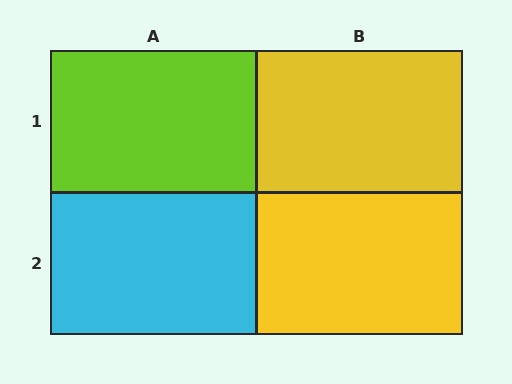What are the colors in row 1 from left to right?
Lime, yellow.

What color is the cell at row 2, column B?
Yellow.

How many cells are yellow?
2 cells are yellow.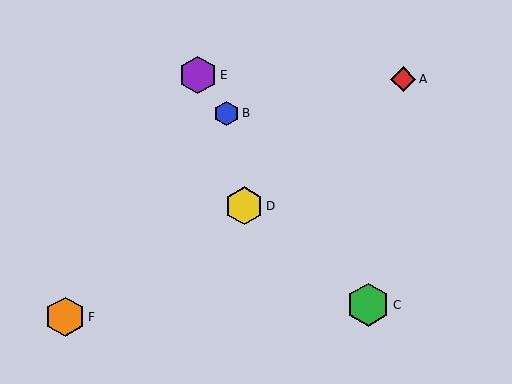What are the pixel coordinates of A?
Object A is at (403, 79).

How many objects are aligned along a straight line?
3 objects (B, C, E) are aligned along a straight line.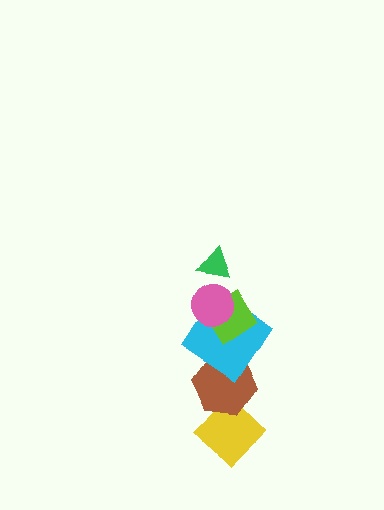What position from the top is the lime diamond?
The lime diamond is 3rd from the top.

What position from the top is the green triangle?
The green triangle is 1st from the top.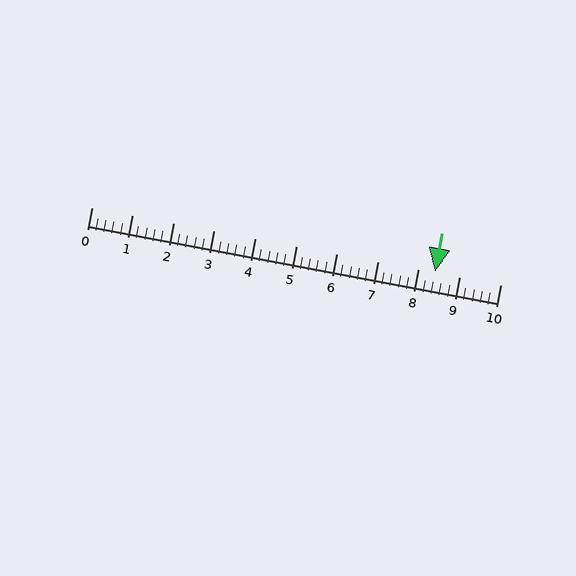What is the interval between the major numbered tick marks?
The major tick marks are spaced 1 units apart.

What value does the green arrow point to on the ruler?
The green arrow points to approximately 8.4.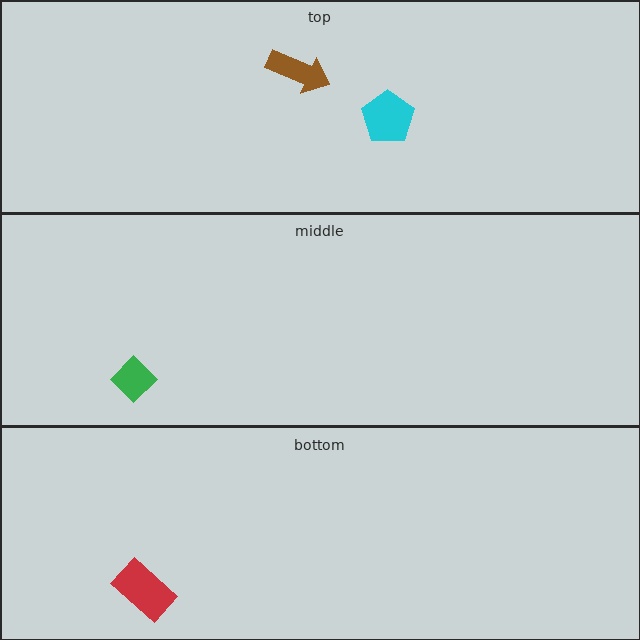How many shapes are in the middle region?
1.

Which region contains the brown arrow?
The top region.